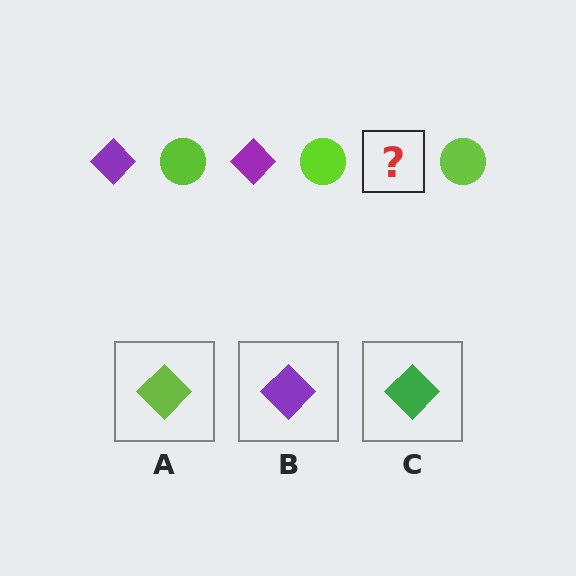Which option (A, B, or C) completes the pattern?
B.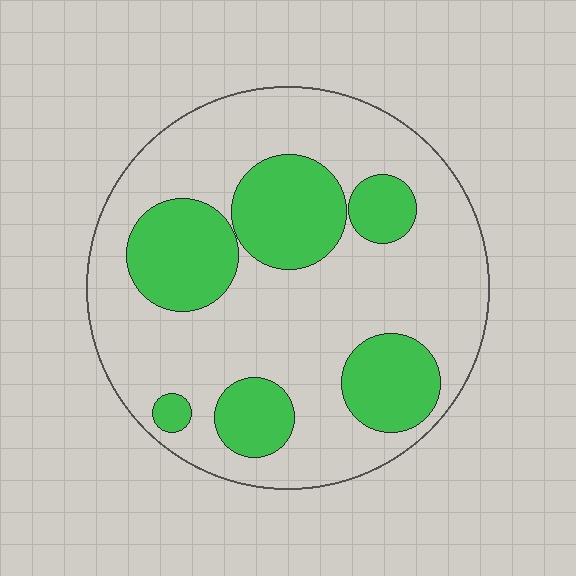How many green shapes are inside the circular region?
6.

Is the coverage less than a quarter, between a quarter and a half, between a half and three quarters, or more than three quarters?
Between a quarter and a half.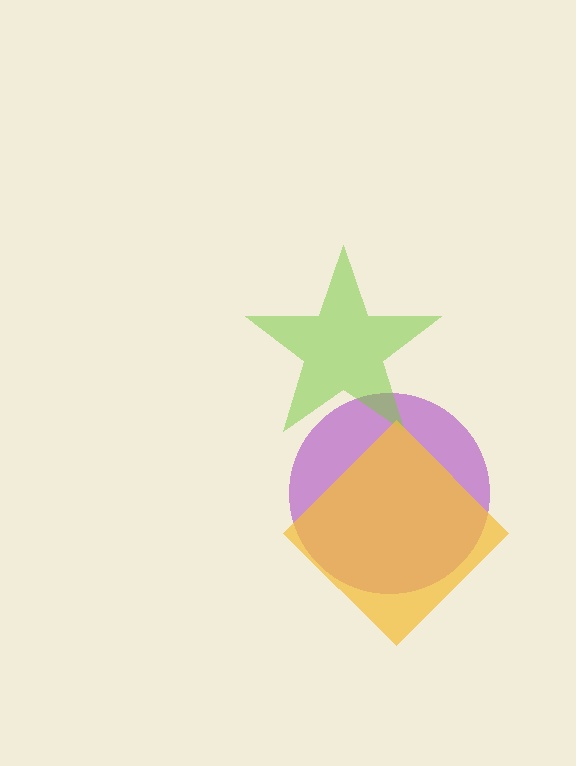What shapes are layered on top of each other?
The layered shapes are: a purple circle, a lime star, a yellow diamond.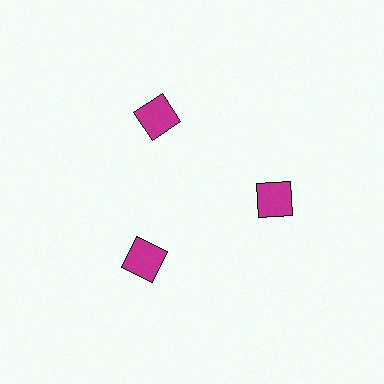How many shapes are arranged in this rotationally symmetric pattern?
There are 3 shapes, arranged in 3 groups of 1.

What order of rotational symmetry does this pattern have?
This pattern has 3-fold rotational symmetry.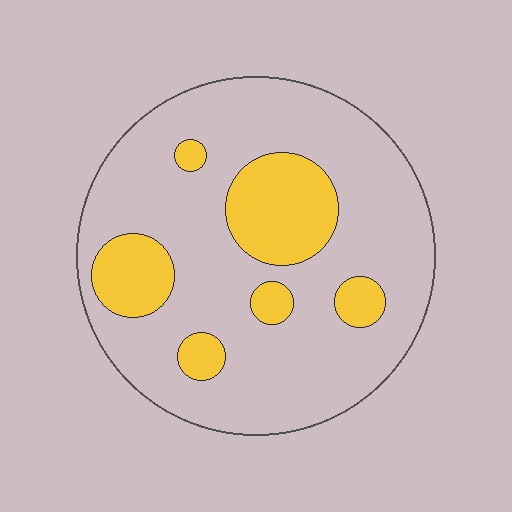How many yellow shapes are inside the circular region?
6.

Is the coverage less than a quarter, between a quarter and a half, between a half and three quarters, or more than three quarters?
Less than a quarter.